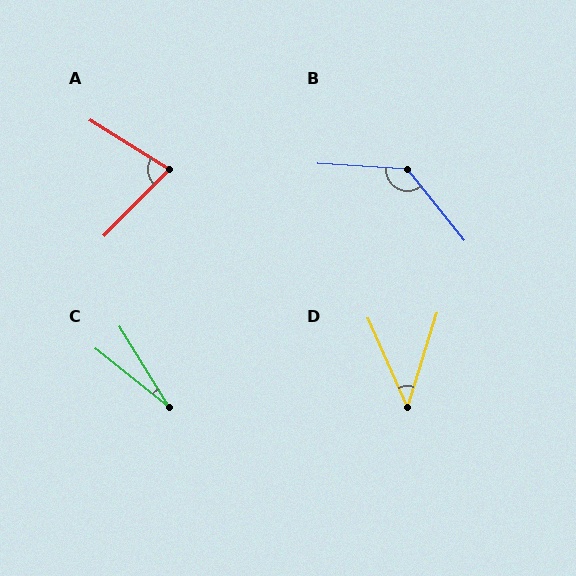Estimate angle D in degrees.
Approximately 41 degrees.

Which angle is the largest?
B, at approximately 132 degrees.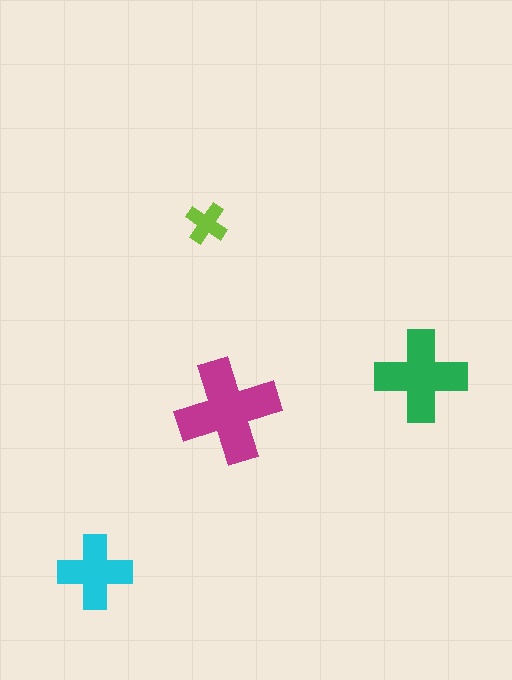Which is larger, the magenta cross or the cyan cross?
The magenta one.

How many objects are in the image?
There are 4 objects in the image.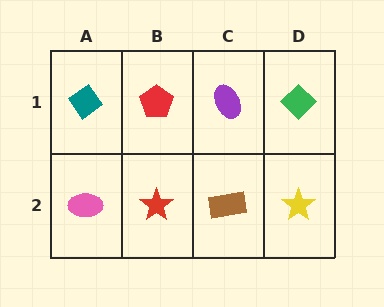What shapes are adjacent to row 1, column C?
A brown rectangle (row 2, column C), a red pentagon (row 1, column B), a green diamond (row 1, column D).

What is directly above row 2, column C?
A purple ellipse.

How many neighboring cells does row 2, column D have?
2.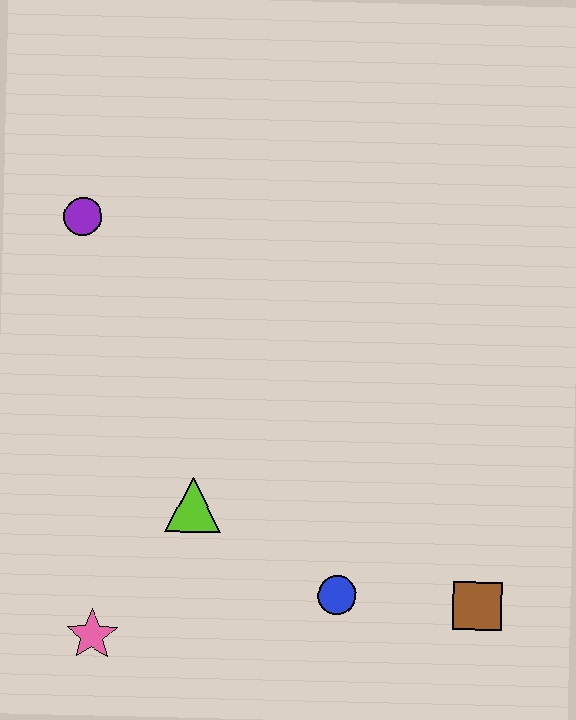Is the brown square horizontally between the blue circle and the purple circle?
No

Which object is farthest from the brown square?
The purple circle is farthest from the brown square.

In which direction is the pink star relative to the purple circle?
The pink star is below the purple circle.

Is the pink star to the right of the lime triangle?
No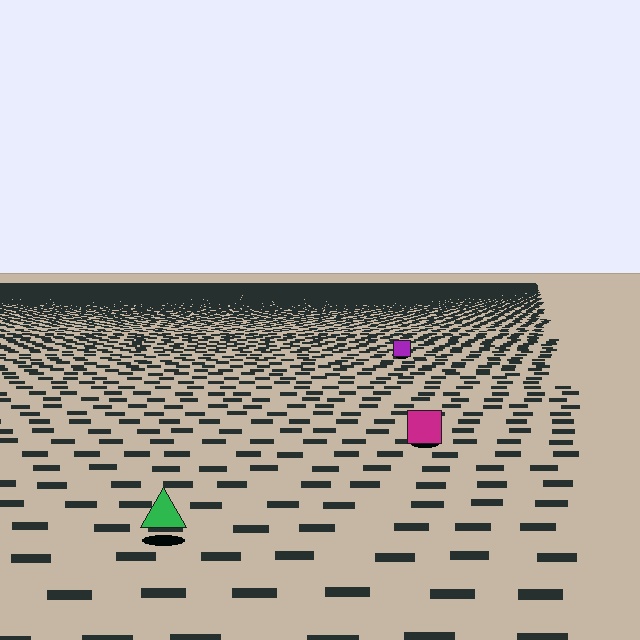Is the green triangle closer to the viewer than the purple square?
Yes. The green triangle is closer — you can tell from the texture gradient: the ground texture is coarser near it.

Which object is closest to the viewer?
The green triangle is closest. The texture marks near it are larger and more spread out.